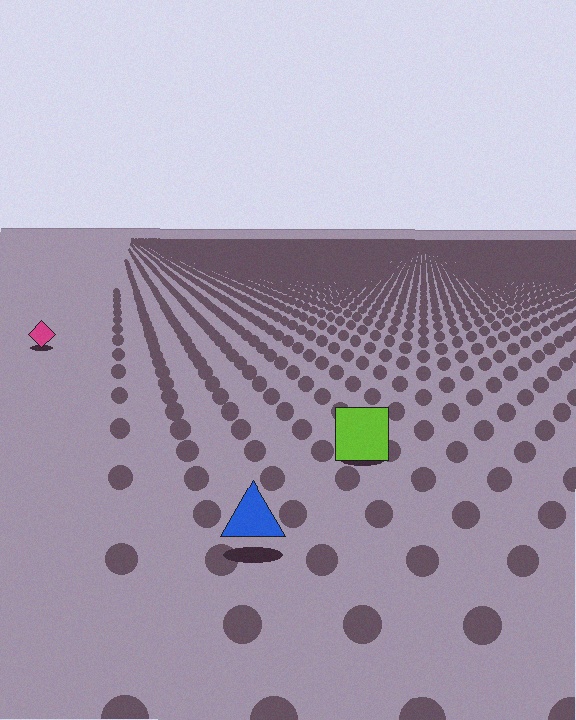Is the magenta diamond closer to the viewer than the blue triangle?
No. The blue triangle is closer — you can tell from the texture gradient: the ground texture is coarser near it.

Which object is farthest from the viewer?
The magenta diamond is farthest from the viewer. It appears smaller and the ground texture around it is denser.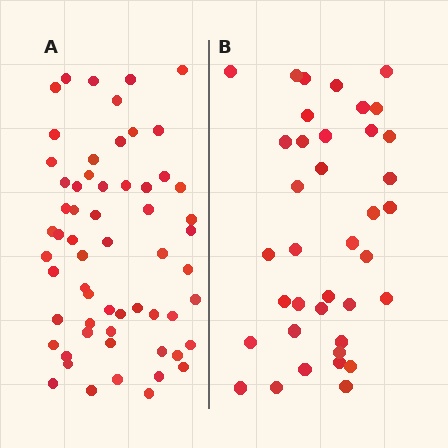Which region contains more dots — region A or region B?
Region A (the left region) has more dots.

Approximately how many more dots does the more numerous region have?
Region A has approximately 20 more dots than region B.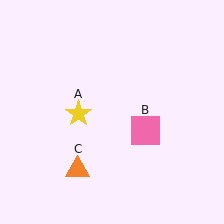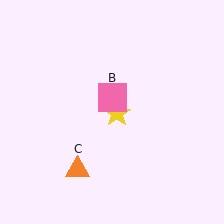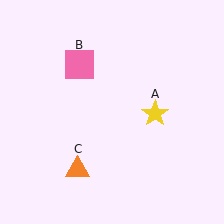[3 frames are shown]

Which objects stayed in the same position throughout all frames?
Orange triangle (object C) remained stationary.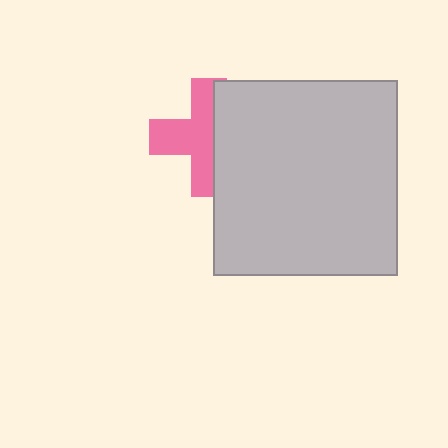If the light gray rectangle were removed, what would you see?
You would see the complete pink cross.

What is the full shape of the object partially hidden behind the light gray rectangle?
The partially hidden object is a pink cross.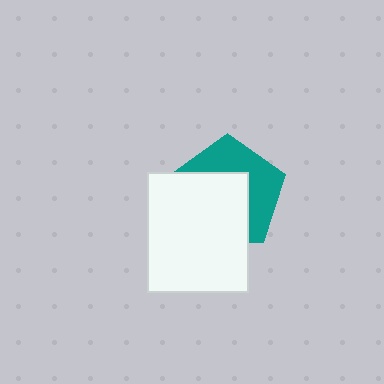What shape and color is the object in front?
The object in front is a white rectangle.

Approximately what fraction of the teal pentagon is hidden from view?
Roughly 56% of the teal pentagon is hidden behind the white rectangle.